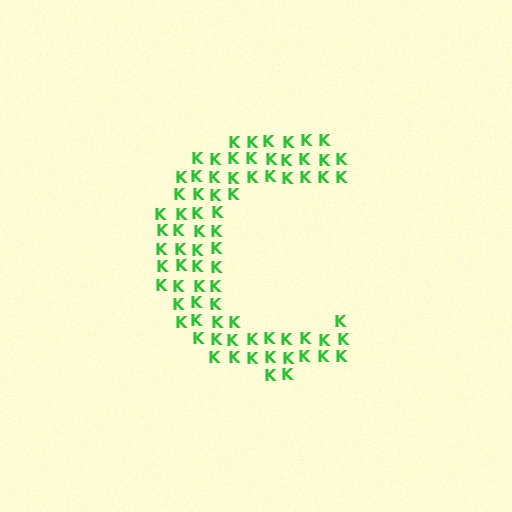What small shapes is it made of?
It is made of small letter K's.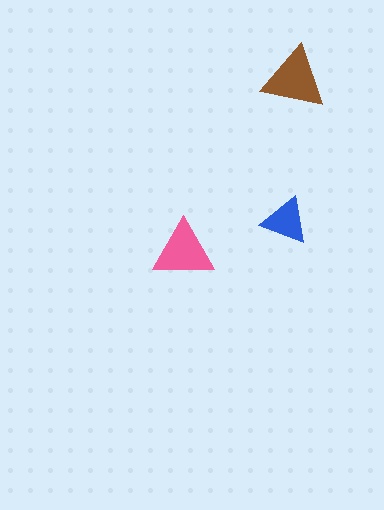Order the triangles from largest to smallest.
the brown one, the pink one, the blue one.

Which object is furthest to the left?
The pink triangle is leftmost.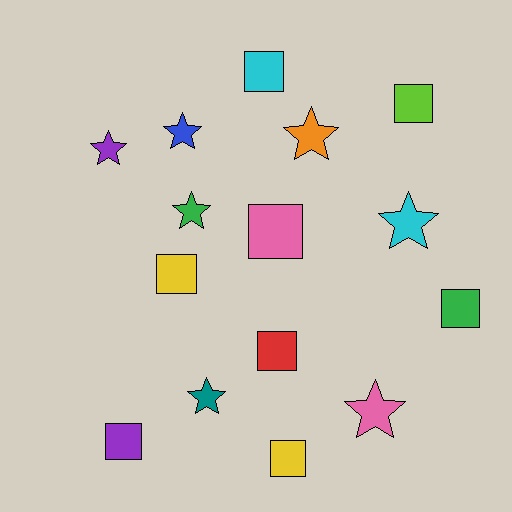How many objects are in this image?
There are 15 objects.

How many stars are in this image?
There are 7 stars.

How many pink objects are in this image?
There are 2 pink objects.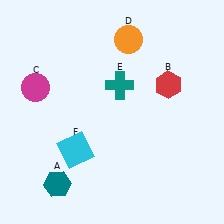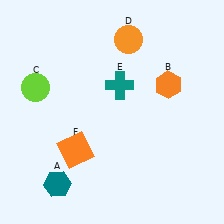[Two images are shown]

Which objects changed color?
B changed from red to orange. C changed from magenta to lime. F changed from cyan to orange.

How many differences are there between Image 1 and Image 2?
There are 3 differences between the two images.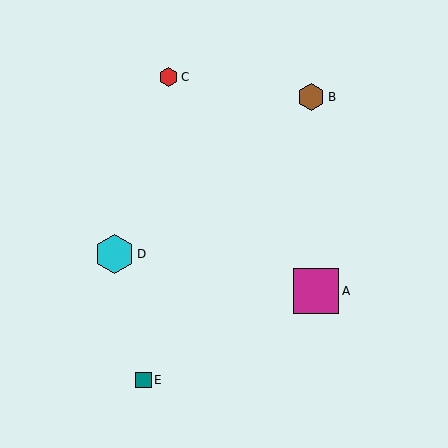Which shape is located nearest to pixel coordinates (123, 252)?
The cyan hexagon (labeled D) at (115, 254) is nearest to that location.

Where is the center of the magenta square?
The center of the magenta square is at (316, 291).